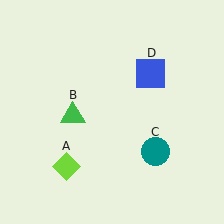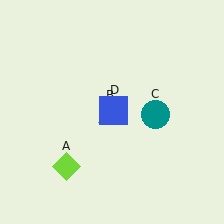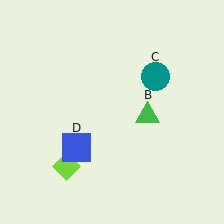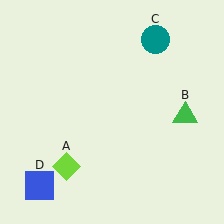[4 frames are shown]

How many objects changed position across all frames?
3 objects changed position: green triangle (object B), teal circle (object C), blue square (object D).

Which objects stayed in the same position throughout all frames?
Lime diamond (object A) remained stationary.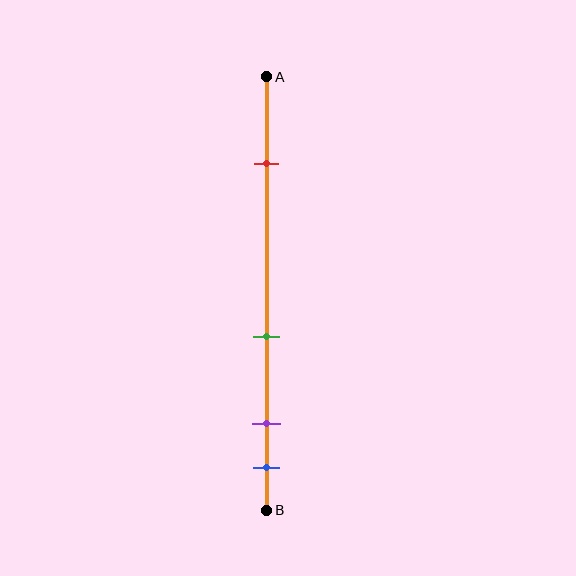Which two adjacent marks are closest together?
The purple and blue marks are the closest adjacent pair.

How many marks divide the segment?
There are 4 marks dividing the segment.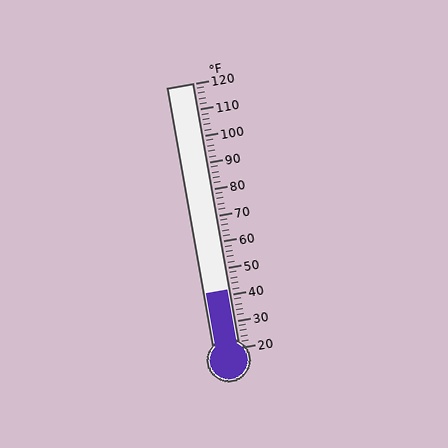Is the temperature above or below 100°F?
The temperature is below 100°F.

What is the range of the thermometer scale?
The thermometer scale ranges from 20°F to 120°F.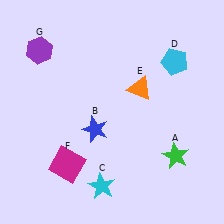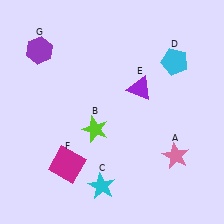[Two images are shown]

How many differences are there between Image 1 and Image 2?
There are 3 differences between the two images.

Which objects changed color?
A changed from green to pink. B changed from blue to lime. E changed from orange to purple.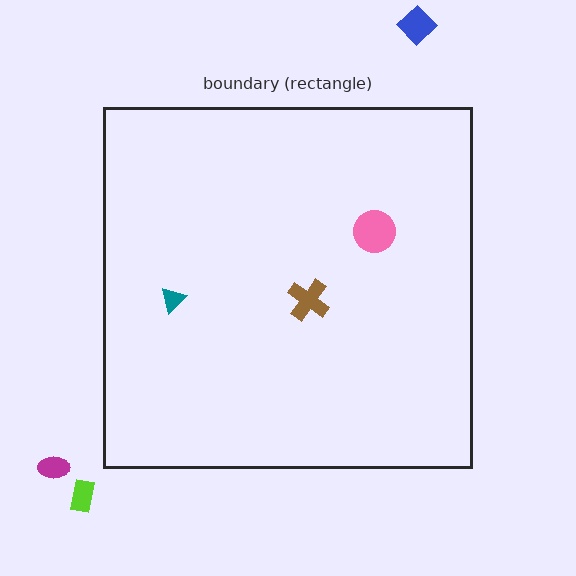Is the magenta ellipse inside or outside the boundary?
Outside.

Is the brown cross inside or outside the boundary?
Inside.